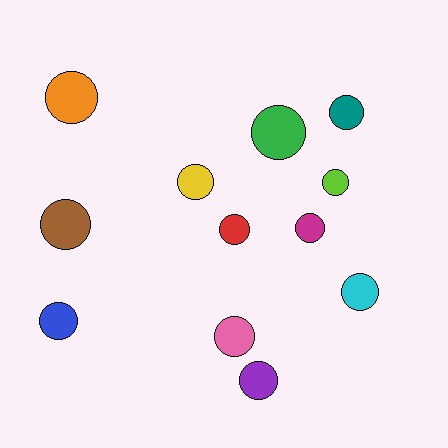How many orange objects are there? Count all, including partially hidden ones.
There is 1 orange object.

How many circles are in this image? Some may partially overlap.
There are 12 circles.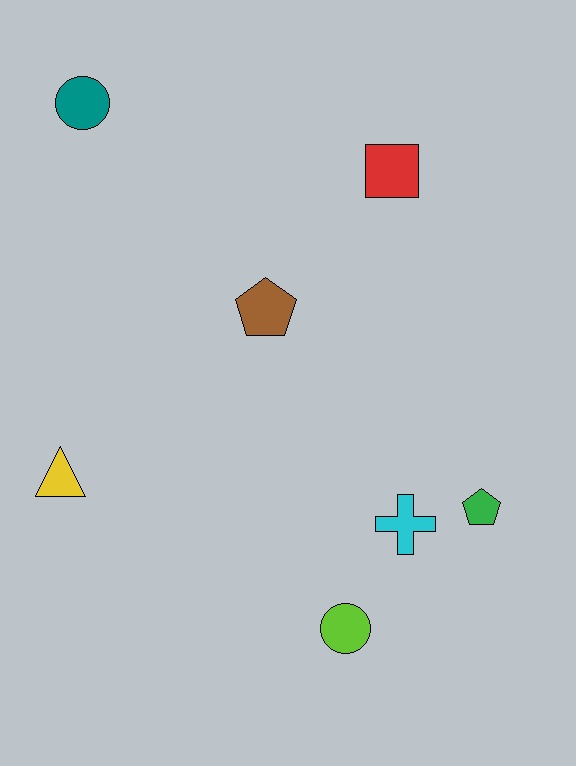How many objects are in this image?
There are 7 objects.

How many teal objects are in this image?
There is 1 teal object.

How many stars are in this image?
There are no stars.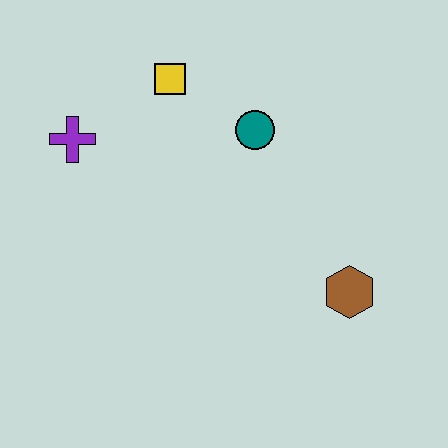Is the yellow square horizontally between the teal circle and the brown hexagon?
No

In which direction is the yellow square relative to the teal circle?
The yellow square is to the left of the teal circle.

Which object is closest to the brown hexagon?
The teal circle is closest to the brown hexagon.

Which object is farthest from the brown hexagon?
The purple cross is farthest from the brown hexagon.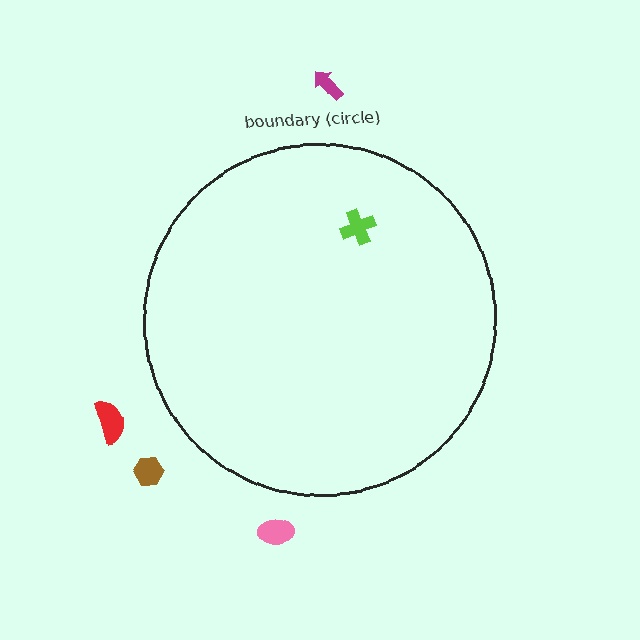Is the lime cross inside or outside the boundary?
Inside.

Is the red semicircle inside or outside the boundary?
Outside.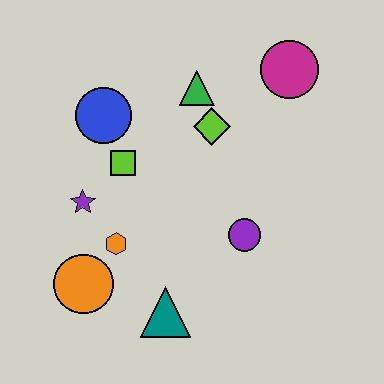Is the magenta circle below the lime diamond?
No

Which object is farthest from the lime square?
The magenta circle is farthest from the lime square.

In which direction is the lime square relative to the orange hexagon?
The lime square is above the orange hexagon.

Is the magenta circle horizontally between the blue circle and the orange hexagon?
No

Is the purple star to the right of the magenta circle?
No